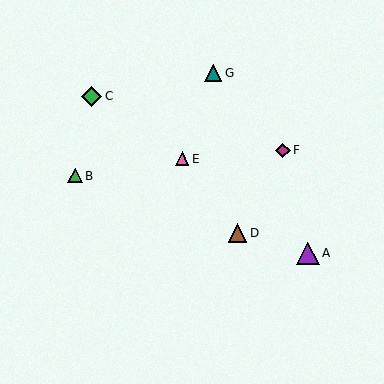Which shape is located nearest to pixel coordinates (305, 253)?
The purple triangle (labeled A) at (308, 253) is nearest to that location.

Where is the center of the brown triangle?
The center of the brown triangle is at (238, 233).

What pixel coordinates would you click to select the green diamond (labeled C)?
Click at (92, 96) to select the green diamond C.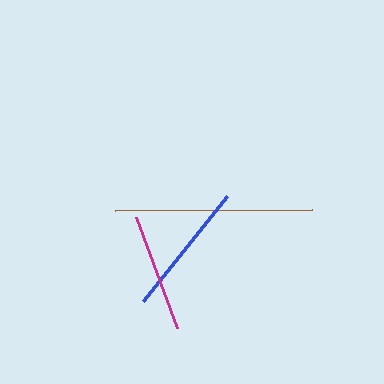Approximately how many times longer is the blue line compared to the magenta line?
The blue line is approximately 1.1 times the length of the magenta line.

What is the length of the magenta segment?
The magenta segment is approximately 118 pixels long.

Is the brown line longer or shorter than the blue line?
The brown line is longer than the blue line.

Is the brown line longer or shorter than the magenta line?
The brown line is longer than the magenta line.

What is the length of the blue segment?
The blue segment is approximately 135 pixels long.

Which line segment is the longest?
The brown line is the longest at approximately 197 pixels.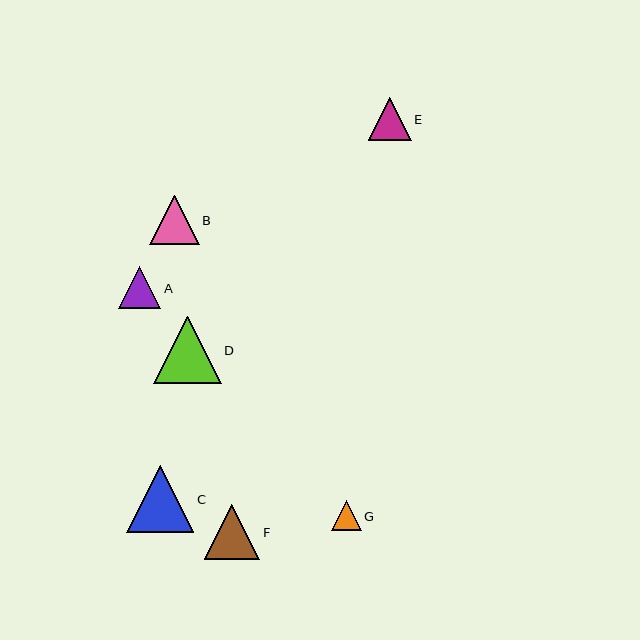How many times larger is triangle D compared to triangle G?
Triangle D is approximately 2.3 times the size of triangle G.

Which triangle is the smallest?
Triangle G is the smallest with a size of approximately 30 pixels.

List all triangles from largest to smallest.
From largest to smallest: D, C, F, B, E, A, G.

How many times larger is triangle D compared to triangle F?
Triangle D is approximately 1.2 times the size of triangle F.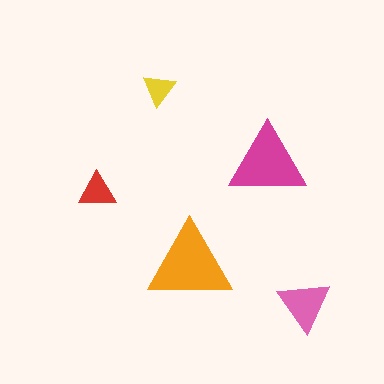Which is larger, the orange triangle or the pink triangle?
The orange one.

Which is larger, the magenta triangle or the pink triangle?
The magenta one.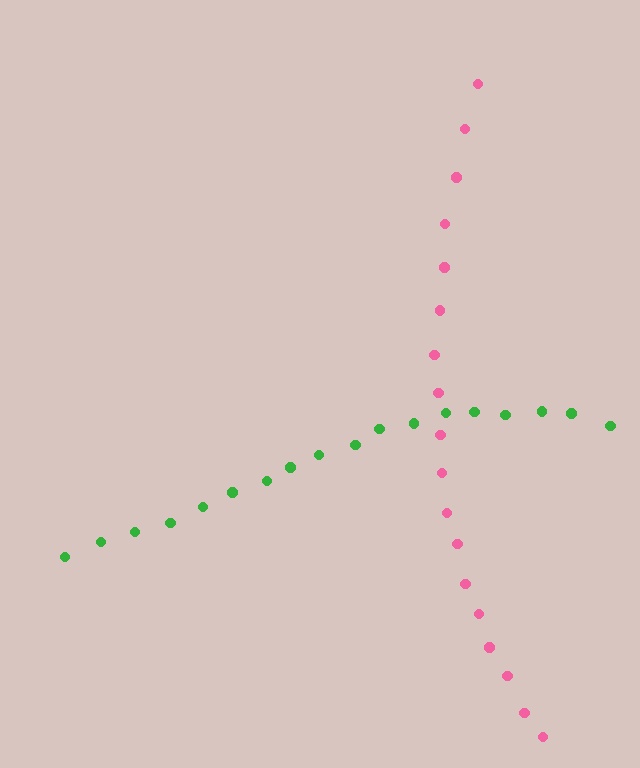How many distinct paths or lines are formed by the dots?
There are 2 distinct paths.